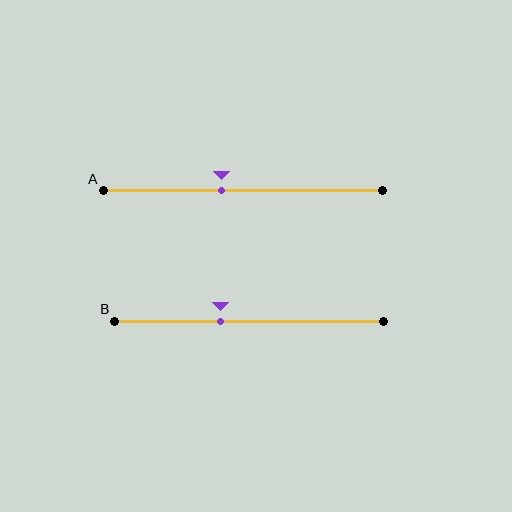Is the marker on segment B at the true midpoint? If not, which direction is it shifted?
No, the marker on segment B is shifted to the left by about 11% of the segment length.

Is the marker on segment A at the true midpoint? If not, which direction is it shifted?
No, the marker on segment A is shifted to the left by about 8% of the segment length.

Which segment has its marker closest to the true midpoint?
Segment A has its marker closest to the true midpoint.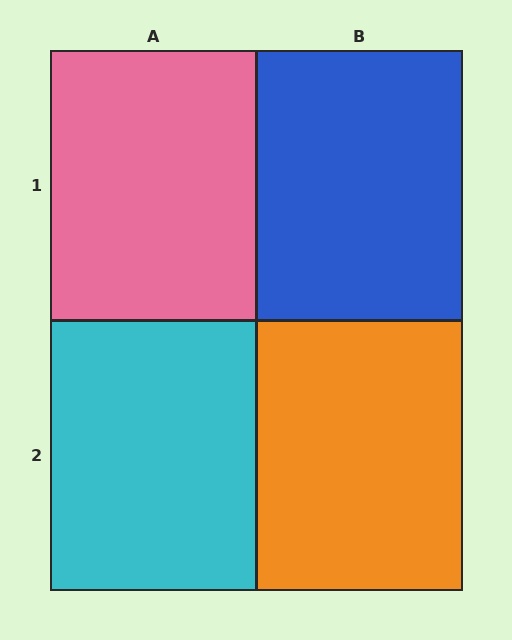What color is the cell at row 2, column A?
Cyan.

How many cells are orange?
1 cell is orange.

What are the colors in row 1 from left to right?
Pink, blue.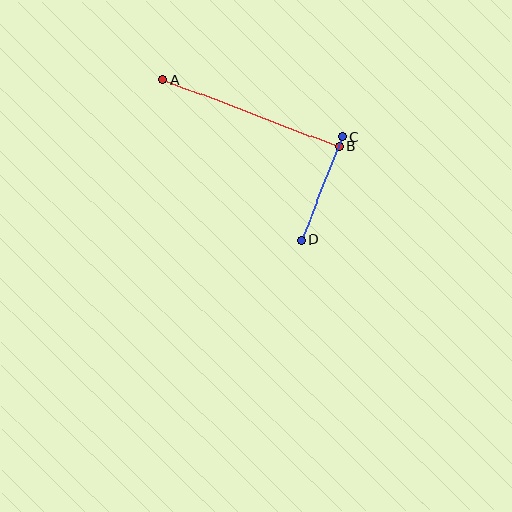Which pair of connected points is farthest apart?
Points A and B are farthest apart.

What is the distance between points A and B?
The distance is approximately 189 pixels.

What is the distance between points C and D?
The distance is approximately 111 pixels.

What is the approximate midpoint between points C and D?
The midpoint is at approximately (321, 189) pixels.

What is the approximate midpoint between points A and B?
The midpoint is at approximately (251, 113) pixels.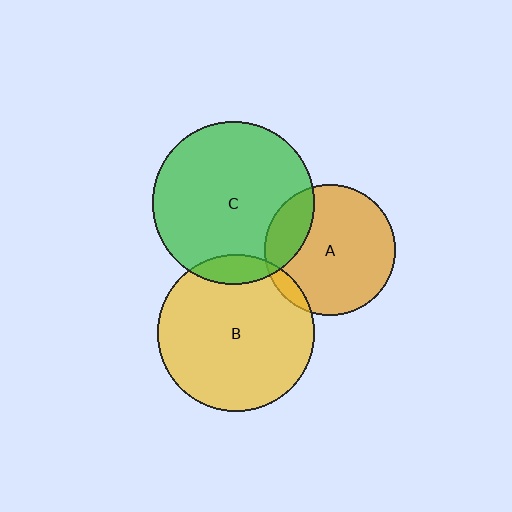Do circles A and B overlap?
Yes.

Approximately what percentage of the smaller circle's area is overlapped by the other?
Approximately 5%.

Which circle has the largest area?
Circle C (green).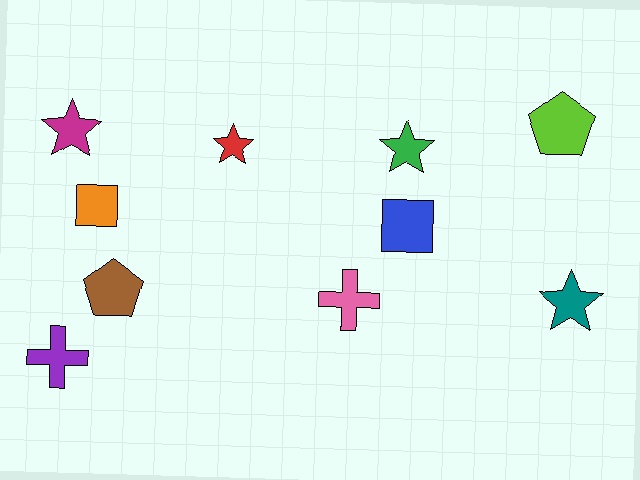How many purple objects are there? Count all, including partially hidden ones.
There is 1 purple object.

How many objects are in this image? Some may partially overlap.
There are 10 objects.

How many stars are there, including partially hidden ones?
There are 4 stars.